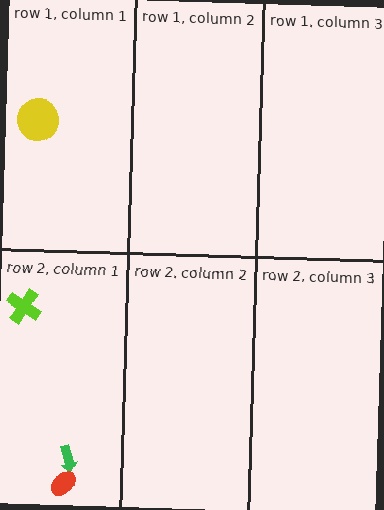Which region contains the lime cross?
The row 2, column 1 region.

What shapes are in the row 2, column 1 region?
The green arrow, the lime cross, the red ellipse.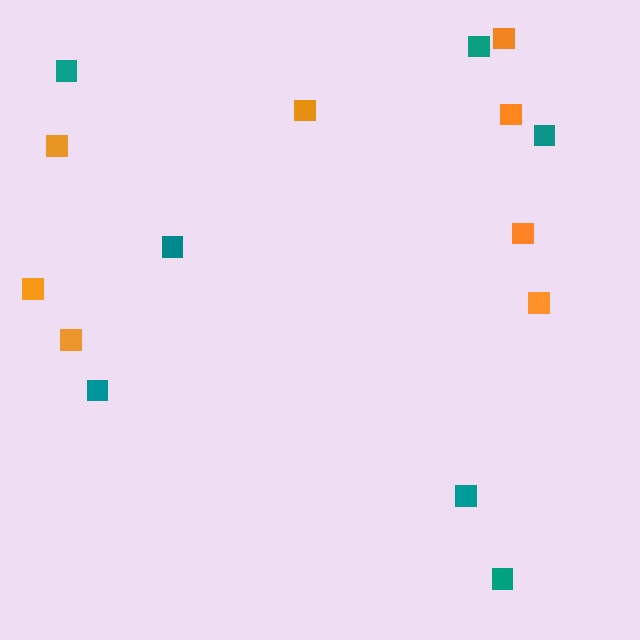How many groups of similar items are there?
There are 2 groups: one group of teal squares (7) and one group of orange squares (8).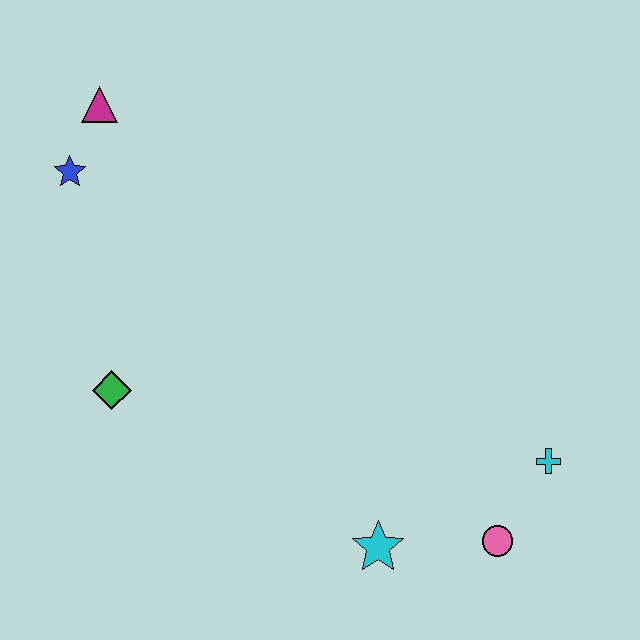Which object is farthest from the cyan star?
The magenta triangle is farthest from the cyan star.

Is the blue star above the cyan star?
Yes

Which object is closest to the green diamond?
The blue star is closest to the green diamond.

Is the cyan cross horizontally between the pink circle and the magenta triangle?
No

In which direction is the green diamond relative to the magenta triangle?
The green diamond is below the magenta triangle.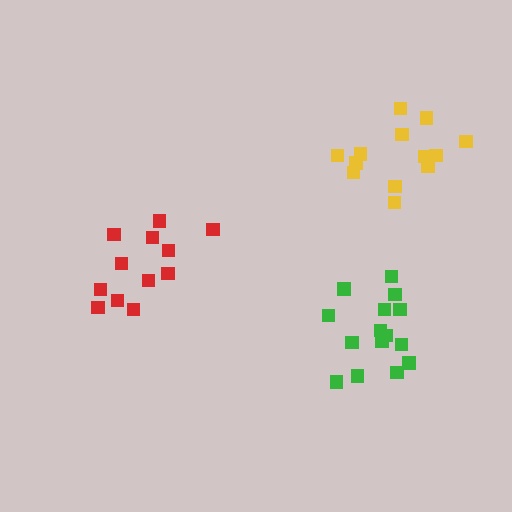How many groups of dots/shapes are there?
There are 3 groups.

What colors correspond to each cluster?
The clusters are colored: yellow, green, red.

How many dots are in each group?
Group 1: 13 dots, Group 2: 15 dots, Group 3: 12 dots (40 total).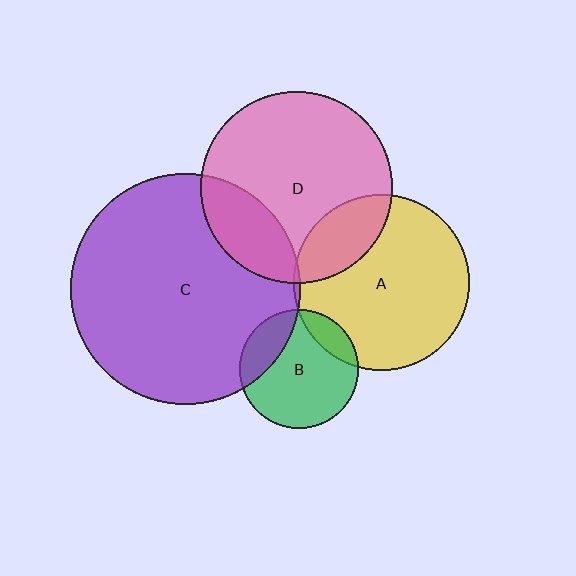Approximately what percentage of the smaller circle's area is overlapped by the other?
Approximately 20%.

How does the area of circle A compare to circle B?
Approximately 2.2 times.